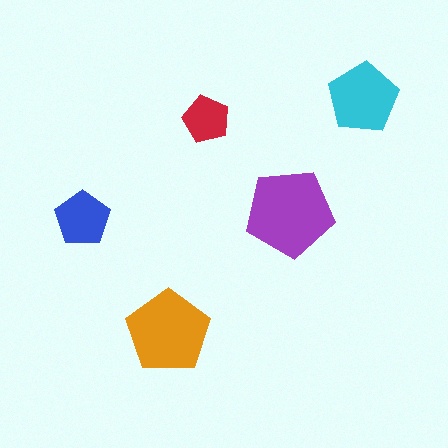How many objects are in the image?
There are 5 objects in the image.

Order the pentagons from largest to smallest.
the purple one, the orange one, the cyan one, the blue one, the red one.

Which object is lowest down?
The orange pentagon is bottommost.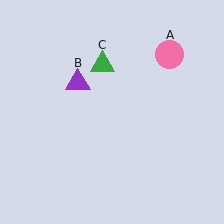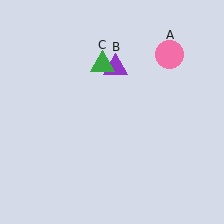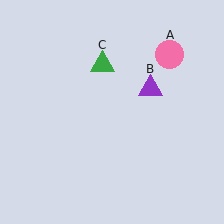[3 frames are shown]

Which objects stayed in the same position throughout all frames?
Pink circle (object A) and green triangle (object C) remained stationary.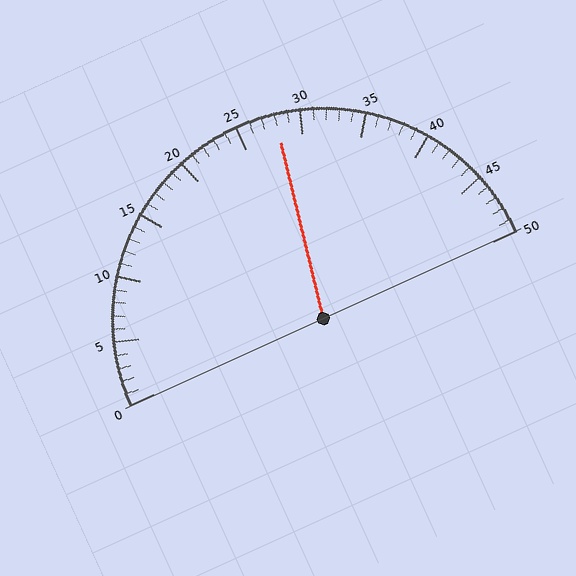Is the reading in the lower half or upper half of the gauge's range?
The reading is in the upper half of the range (0 to 50).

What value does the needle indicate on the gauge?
The needle indicates approximately 28.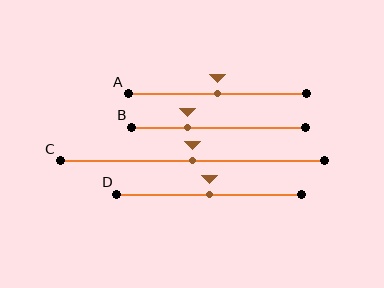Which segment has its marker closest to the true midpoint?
Segment A has its marker closest to the true midpoint.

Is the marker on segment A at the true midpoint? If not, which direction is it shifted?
Yes, the marker on segment A is at the true midpoint.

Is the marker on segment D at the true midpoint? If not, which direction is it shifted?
Yes, the marker on segment D is at the true midpoint.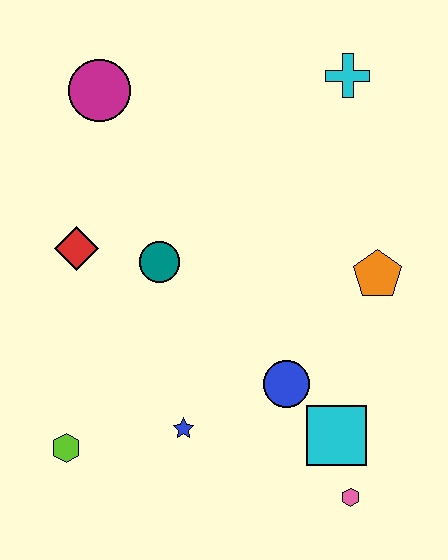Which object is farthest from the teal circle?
The pink hexagon is farthest from the teal circle.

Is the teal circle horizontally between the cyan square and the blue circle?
No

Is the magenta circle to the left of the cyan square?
Yes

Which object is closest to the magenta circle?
The red diamond is closest to the magenta circle.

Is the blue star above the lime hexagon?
Yes